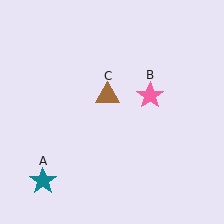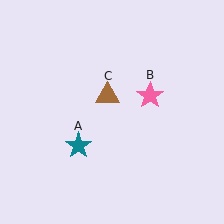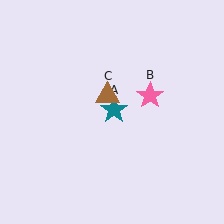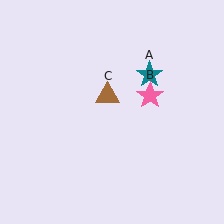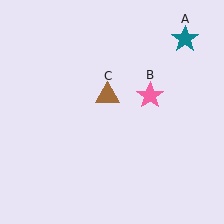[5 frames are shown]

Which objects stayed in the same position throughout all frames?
Pink star (object B) and brown triangle (object C) remained stationary.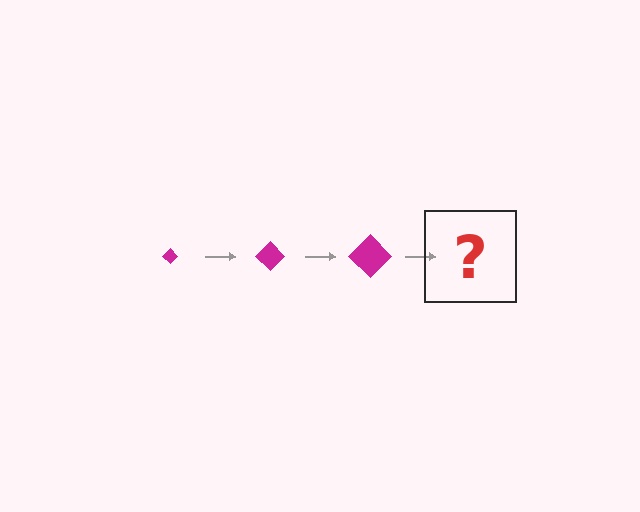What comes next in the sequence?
The next element should be a magenta diamond, larger than the previous one.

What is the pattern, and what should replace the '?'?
The pattern is that the diamond gets progressively larger each step. The '?' should be a magenta diamond, larger than the previous one.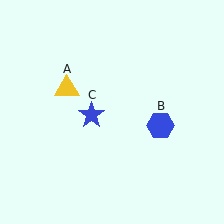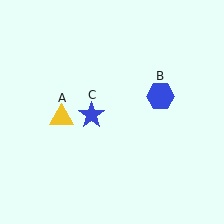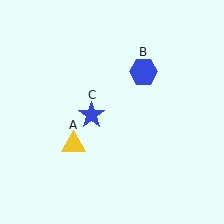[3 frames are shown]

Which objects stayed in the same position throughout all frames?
Blue star (object C) remained stationary.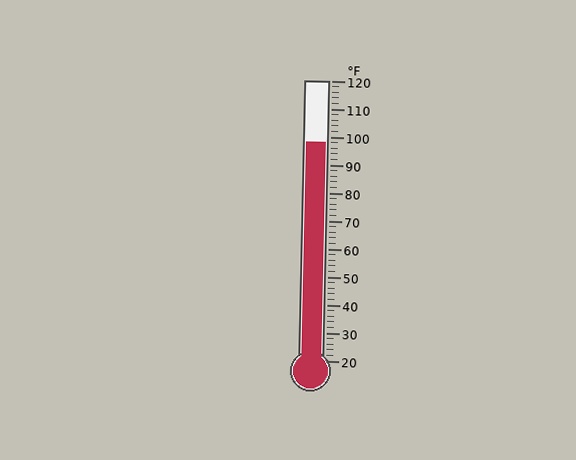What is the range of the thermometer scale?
The thermometer scale ranges from 20°F to 120°F.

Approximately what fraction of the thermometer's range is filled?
The thermometer is filled to approximately 80% of its range.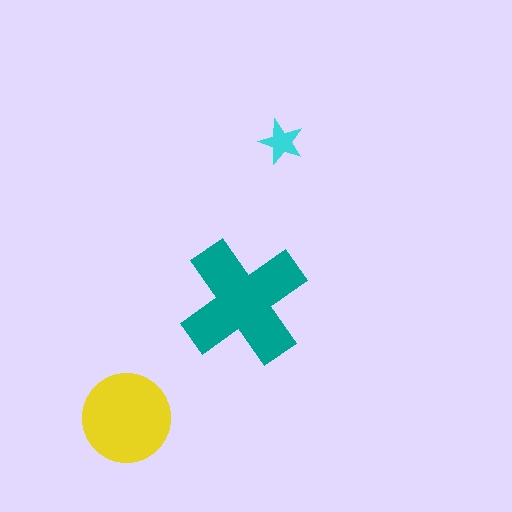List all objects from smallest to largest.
The cyan star, the yellow circle, the teal cross.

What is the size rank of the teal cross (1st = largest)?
1st.